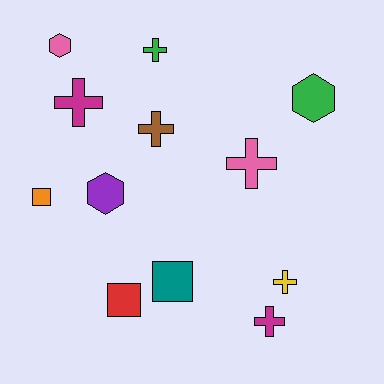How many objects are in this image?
There are 12 objects.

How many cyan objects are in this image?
There are no cyan objects.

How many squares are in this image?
There are 3 squares.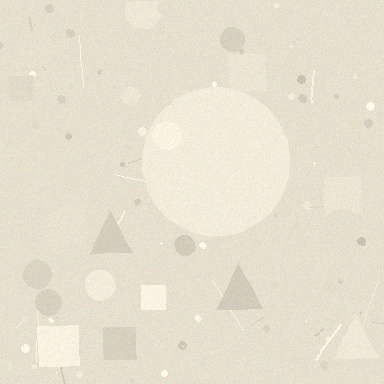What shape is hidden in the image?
A circle is hidden in the image.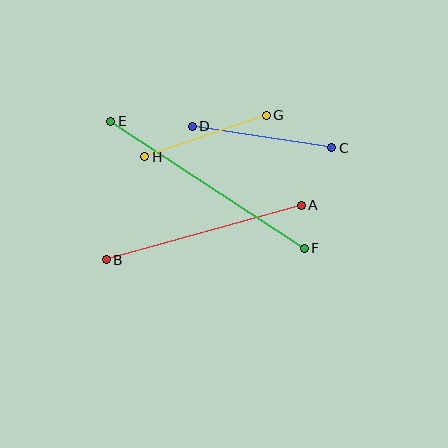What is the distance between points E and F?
The distance is approximately 231 pixels.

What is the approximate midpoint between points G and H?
The midpoint is at approximately (206, 136) pixels.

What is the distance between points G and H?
The distance is approximately 128 pixels.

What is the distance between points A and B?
The distance is approximately 202 pixels.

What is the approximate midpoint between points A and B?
The midpoint is at approximately (204, 233) pixels.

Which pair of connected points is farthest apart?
Points E and F are farthest apart.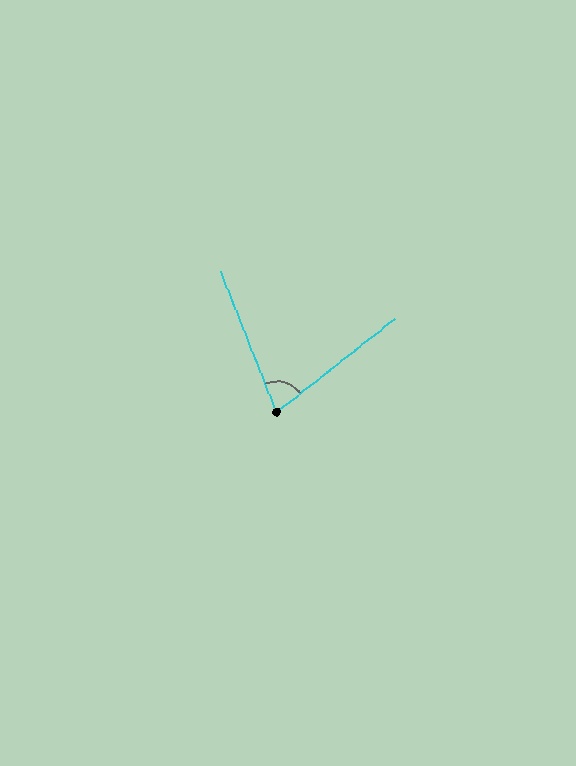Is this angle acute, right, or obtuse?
It is acute.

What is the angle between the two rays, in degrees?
Approximately 73 degrees.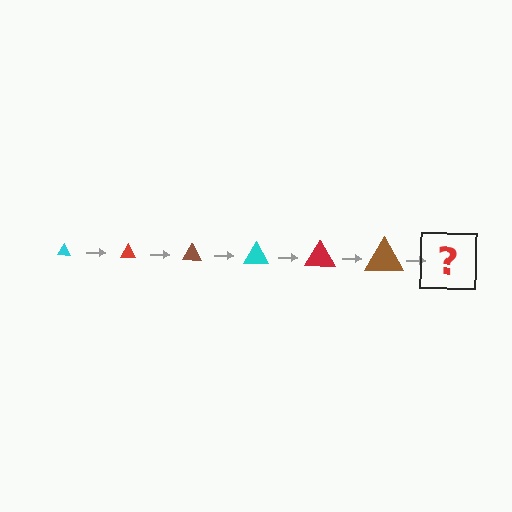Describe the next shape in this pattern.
It should be a cyan triangle, larger than the previous one.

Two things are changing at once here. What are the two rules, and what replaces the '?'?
The two rules are that the triangle grows larger each step and the color cycles through cyan, red, and brown. The '?' should be a cyan triangle, larger than the previous one.